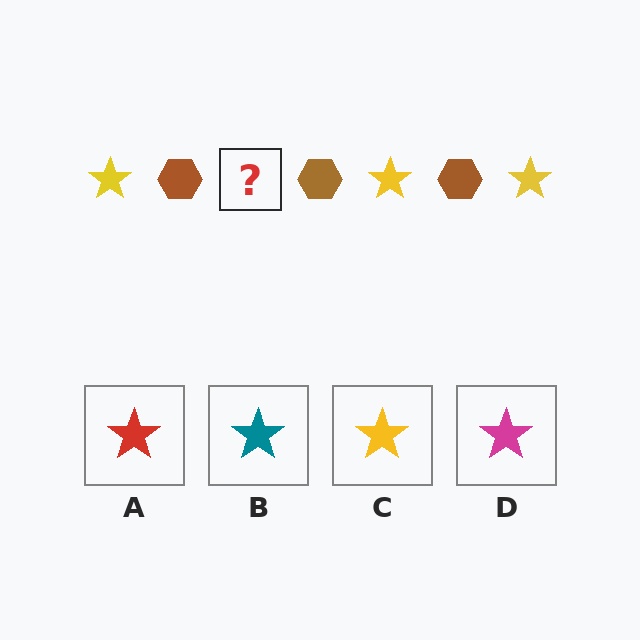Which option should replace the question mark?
Option C.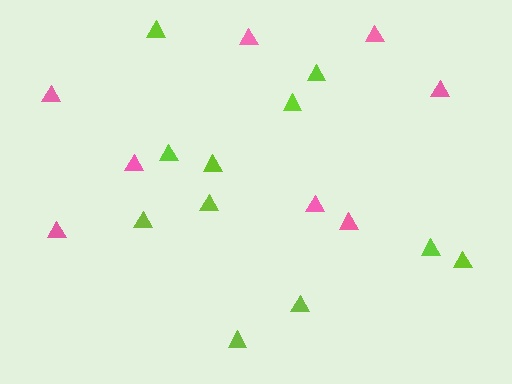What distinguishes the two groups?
There are 2 groups: one group of pink triangles (8) and one group of lime triangles (11).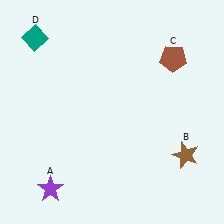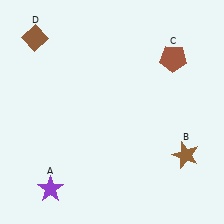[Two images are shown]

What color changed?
The diamond (D) changed from teal in Image 1 to brown in Image 2.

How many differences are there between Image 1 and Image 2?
There is 1 difference between the two images.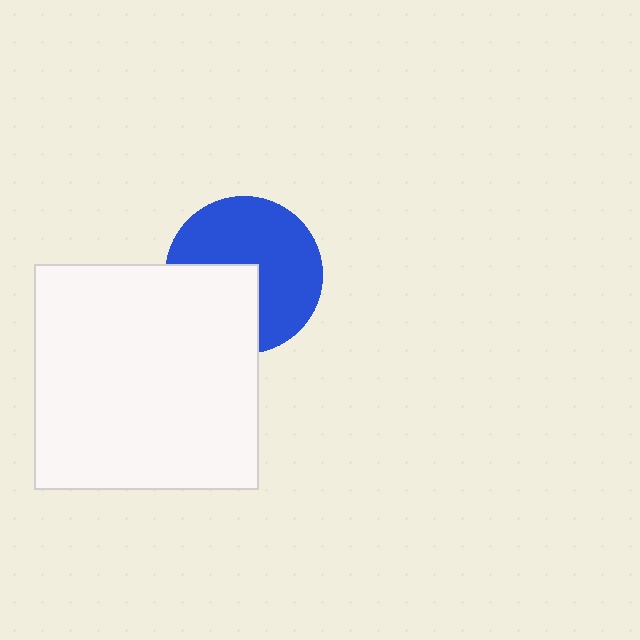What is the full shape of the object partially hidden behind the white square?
The partially hidden object is a blue circle.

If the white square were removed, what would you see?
You would see the complete blue circle.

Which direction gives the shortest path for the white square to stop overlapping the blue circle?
Moving toward the lower-left gives the shortest separation.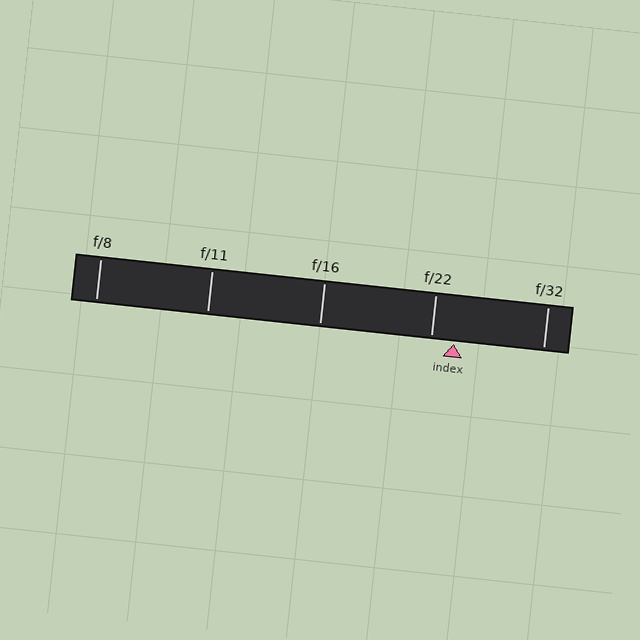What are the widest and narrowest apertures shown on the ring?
The widest aperture shown is f/8 and the narrowest is f/32.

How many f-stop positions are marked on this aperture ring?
There are 5 f-stop positions marked.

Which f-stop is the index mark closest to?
The index mark is closest to f/22.